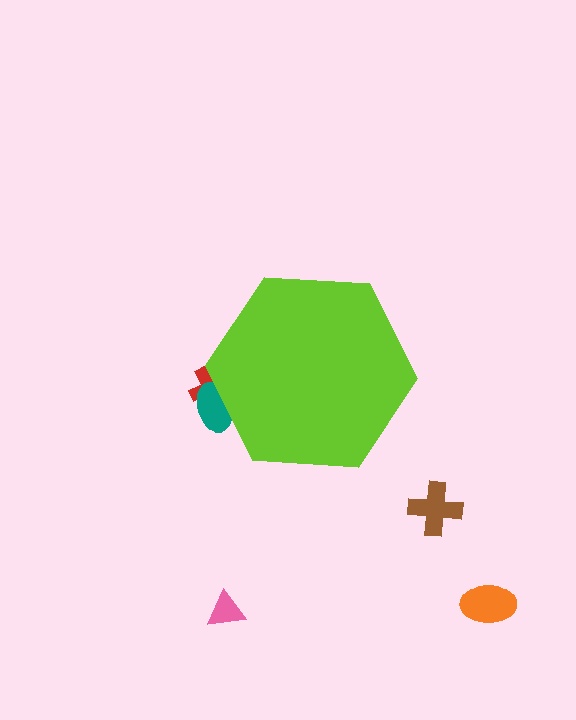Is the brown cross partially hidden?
No, the brown cross is fully visible.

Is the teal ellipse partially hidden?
Yes, the teal ellipse is partially hidden behind the lime hexagon.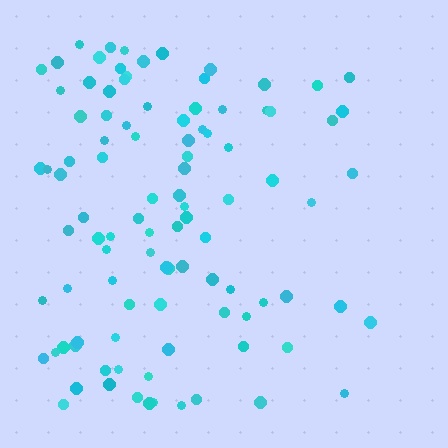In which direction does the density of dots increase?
From right to left, with the left side densest.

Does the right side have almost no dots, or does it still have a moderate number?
Still a moderate number, just noticeably fewer than the left.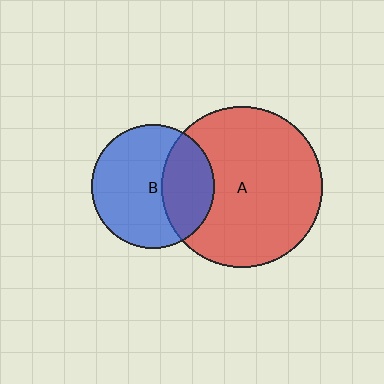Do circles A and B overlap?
Yes.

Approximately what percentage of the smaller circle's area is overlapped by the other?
Approximately 35%.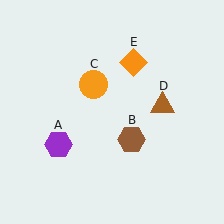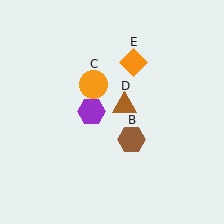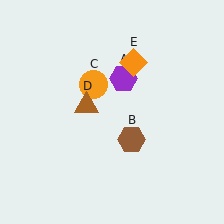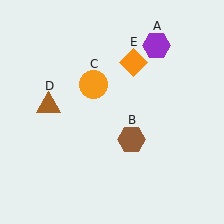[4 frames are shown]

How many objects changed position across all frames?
2 objects changed position: purple hexagon (object A), brown triangle (object D).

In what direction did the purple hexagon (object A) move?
The purple hexagon (object A) moved up and to the right.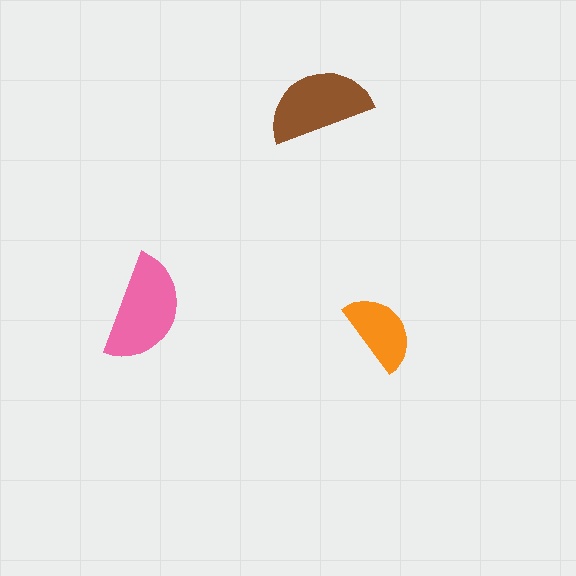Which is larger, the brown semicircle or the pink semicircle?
The pink one.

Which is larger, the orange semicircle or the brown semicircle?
The brown one.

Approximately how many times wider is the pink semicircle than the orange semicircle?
About 1.5 times wider.